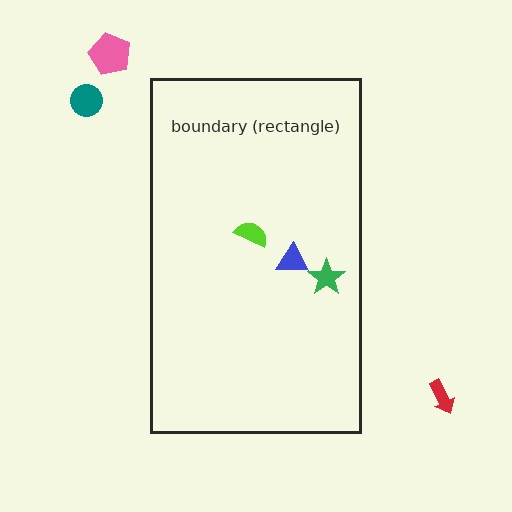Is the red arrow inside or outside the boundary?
Outside.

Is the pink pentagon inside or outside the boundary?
Outside.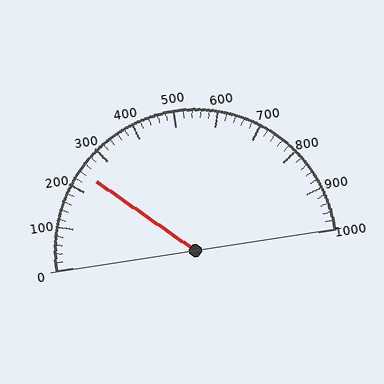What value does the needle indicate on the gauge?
The needle indicates approximately 240.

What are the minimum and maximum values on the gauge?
The gauge ranges from 0 to 1000.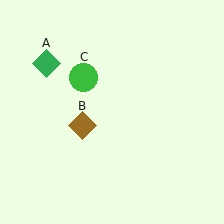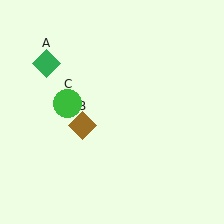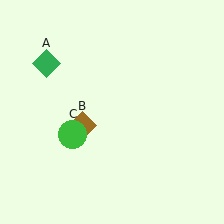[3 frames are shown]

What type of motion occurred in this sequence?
The green circle (object C) rotated counterclockwise around the center of the scene.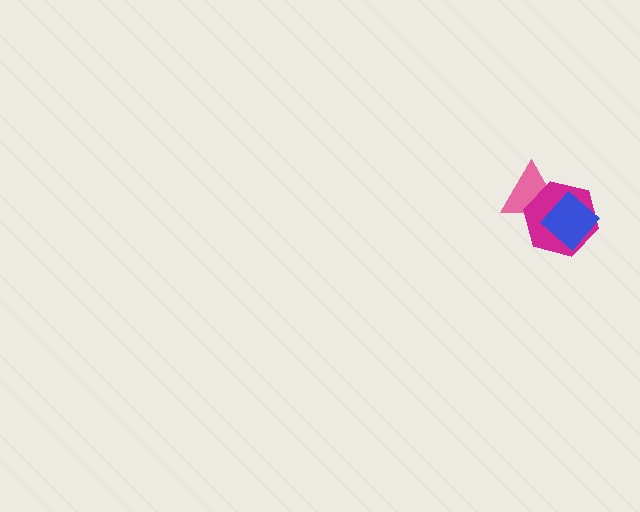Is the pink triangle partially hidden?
Yes, it is partially covered by another shape.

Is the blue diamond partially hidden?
No, no other shape covers it.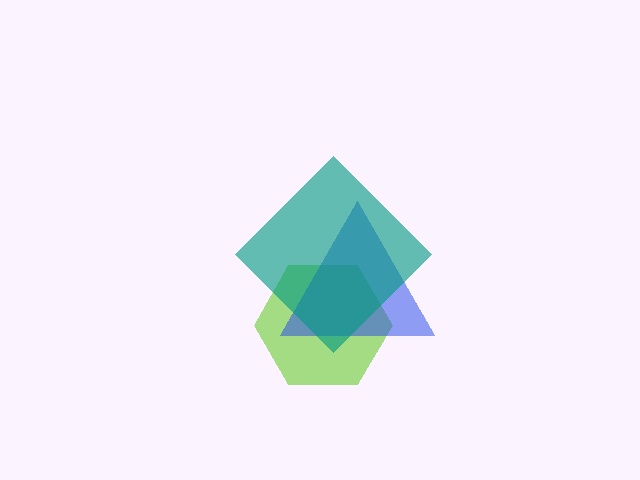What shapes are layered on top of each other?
The layered shapes are: a lime hexagon, a blue triangle, a teal diamond.